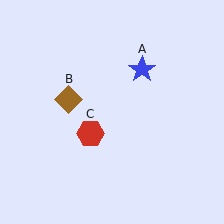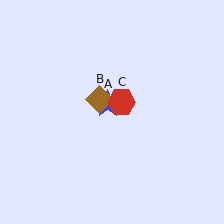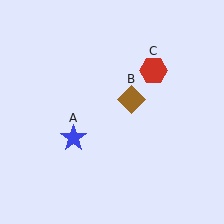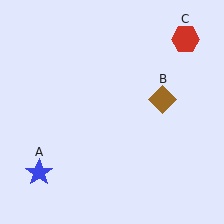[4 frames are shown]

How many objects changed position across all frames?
3 objects changed position: blue star (object A), brown diamond (object B), red hexagon (object C).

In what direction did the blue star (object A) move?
The blue star (object A) moved down and to the left.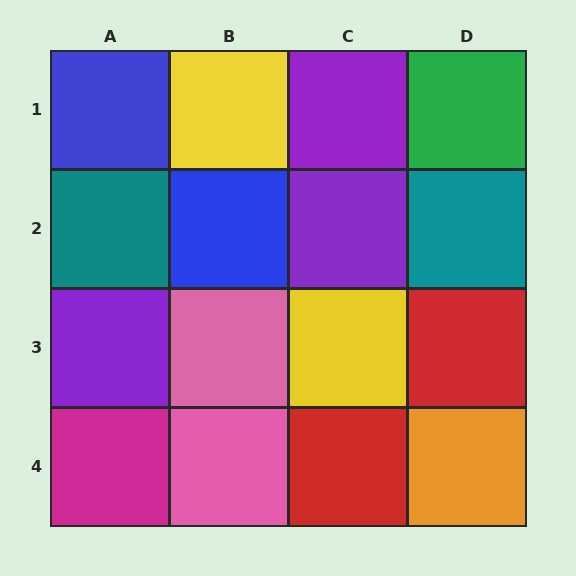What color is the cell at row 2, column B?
Blue.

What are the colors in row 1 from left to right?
Blue, yellow, purple, green.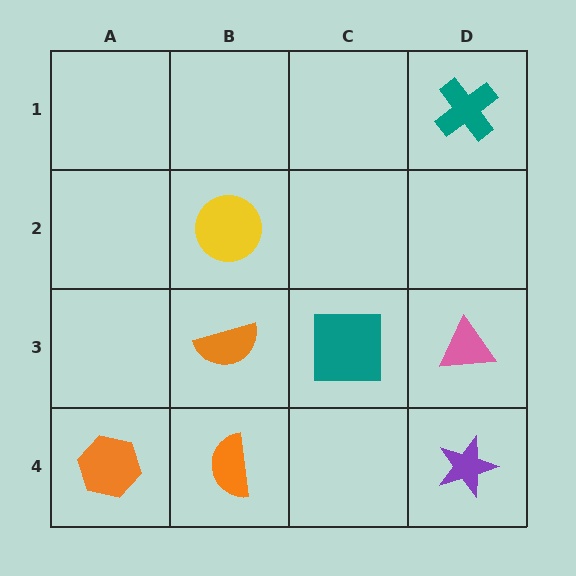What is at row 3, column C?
A teal square.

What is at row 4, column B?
An orange semicircle.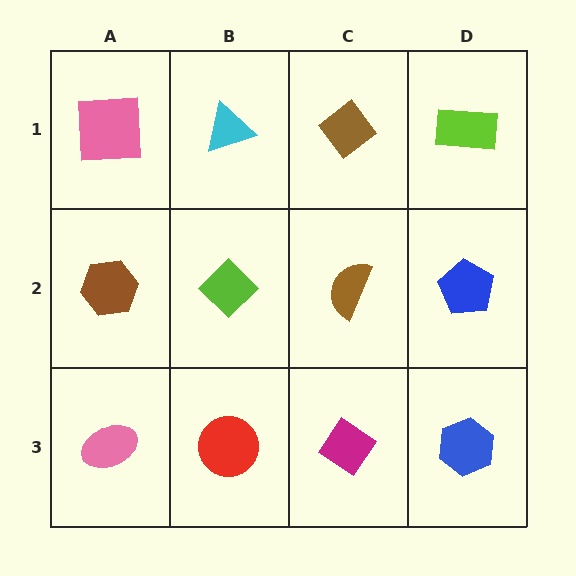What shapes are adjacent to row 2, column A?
A pink square (row 1, column A), a pink ellipse (row 3, column A), a lime diamond (row 2, column B).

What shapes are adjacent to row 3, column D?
A blue pentagon (row 2, column D), a magenta diamond (row 3, column C).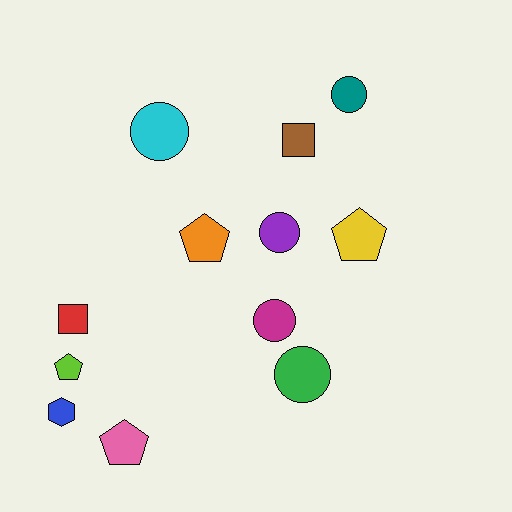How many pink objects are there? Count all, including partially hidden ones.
There is 1 pink object.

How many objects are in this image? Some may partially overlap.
There are 12 objects.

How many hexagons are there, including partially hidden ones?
There is 1 hexagon.